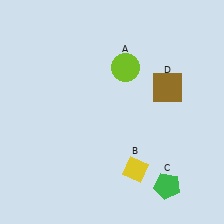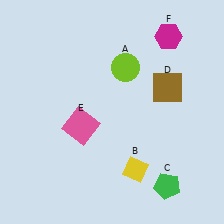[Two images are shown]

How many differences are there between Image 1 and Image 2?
There are 2 differences between the two images.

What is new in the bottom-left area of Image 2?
A pink square (E) was added in the bottom-left area of Image 2.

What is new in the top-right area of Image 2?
A magenta hexagon (F) was added in the top-right area of Image 2.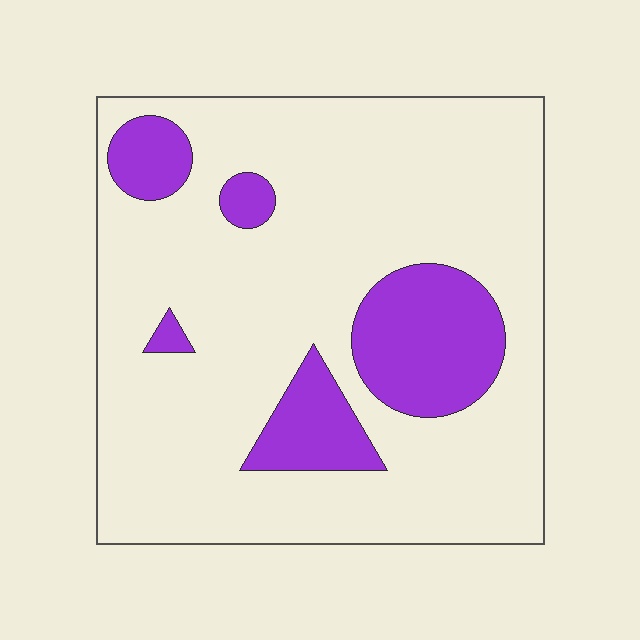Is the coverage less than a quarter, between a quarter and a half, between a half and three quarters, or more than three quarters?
Less than a quarter.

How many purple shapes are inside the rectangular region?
5.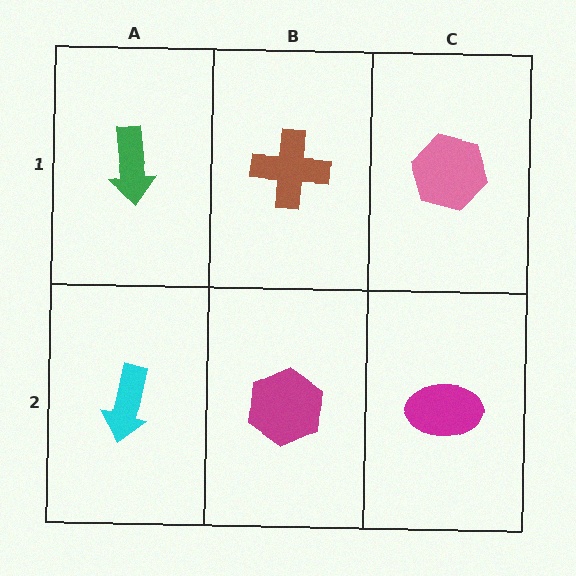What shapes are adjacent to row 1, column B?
A magenta hexagon (row 2, column B), a green arrow (row 1, column A), a pink hexagon (row 1, column C).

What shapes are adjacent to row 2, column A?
A green arrow (row 1, column A), a magenta hexagon (row 2, column B).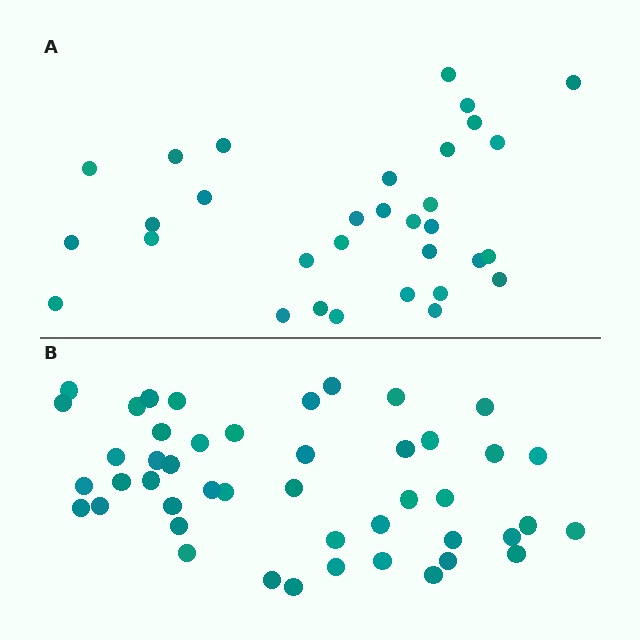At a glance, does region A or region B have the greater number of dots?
Region B (the bottom region) has more dots.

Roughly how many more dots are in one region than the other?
Region B has approximately 15 more dots than region A.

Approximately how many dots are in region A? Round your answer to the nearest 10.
About 30 dots. (The exact count is 32, which rounds to 30.)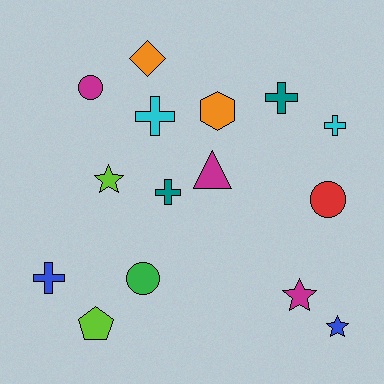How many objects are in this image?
There are 15 objects.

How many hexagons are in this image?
There is 1 hexagon.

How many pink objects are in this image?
There are no pink objects.